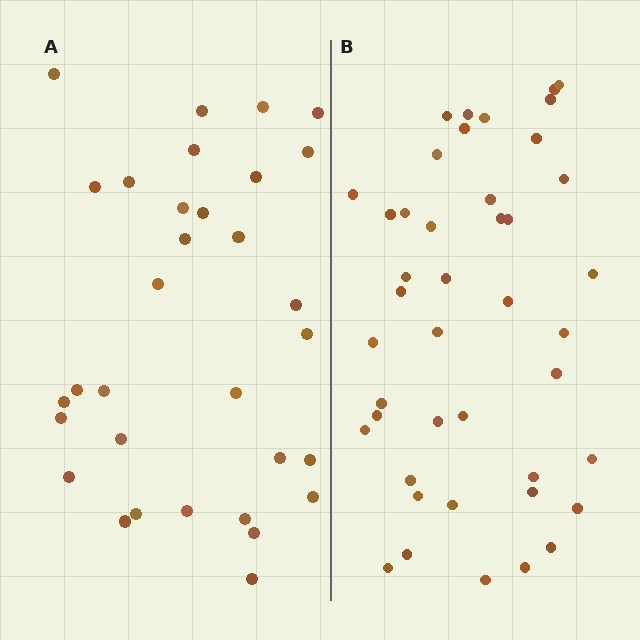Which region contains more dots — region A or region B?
Region B (the right region) has more dots.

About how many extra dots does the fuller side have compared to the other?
Region B has roughly 12 or so more dots than region A.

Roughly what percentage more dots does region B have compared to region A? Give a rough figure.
About 35% more.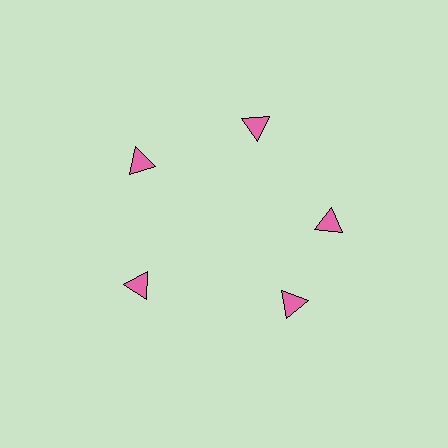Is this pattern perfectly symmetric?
No. The 5 pink triangles are arranged in a ring, but one element near the 5 o'clock position is rotated out of alignment along the ring, breaking the 5-fold rotational symmetry.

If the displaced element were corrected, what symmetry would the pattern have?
It would have 5-fold rotational symmetry — the pattern would map onto itself every 72 degrees.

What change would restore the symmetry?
The symmetry would be restored by rotating it back into even spacing with its neighbors so that all 5 triangles sit at equal angles and equal distance from the center.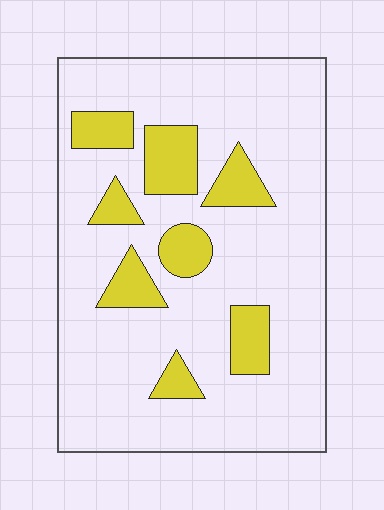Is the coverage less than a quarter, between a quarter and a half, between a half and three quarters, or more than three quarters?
Less than a quarter.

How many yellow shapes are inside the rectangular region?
8.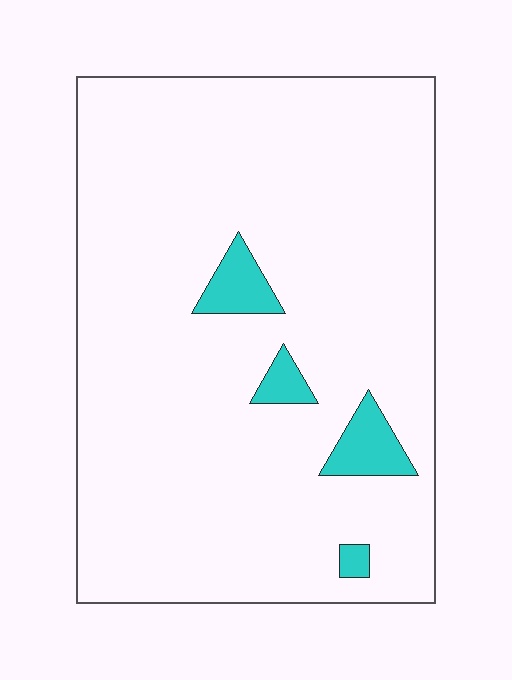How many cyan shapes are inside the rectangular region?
4.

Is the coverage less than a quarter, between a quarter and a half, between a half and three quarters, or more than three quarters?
Less than a quarter.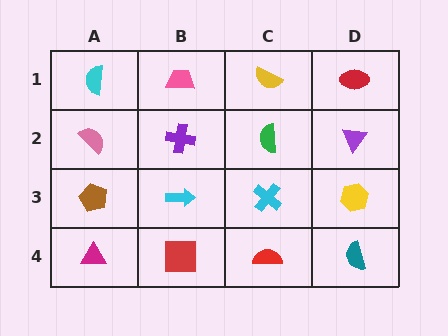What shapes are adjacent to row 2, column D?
A red ellipse (row 1, column D), a yellow hexagon (row 3, column D), a green semicircle (row 2, column C).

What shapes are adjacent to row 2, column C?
A yellow semicircle (row 1, column C), a cyan cross (row 3, column C), a purple cross (row 2, column B), a purple triangle (row 2, column D).